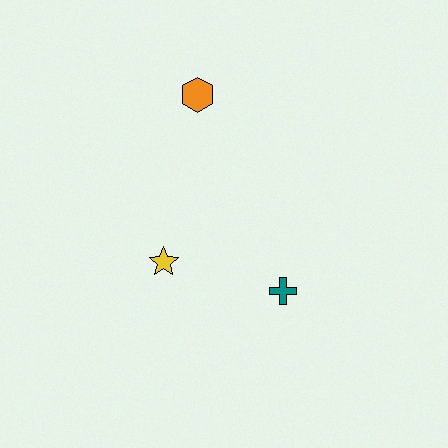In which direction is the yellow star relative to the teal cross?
The yellow star is to the left of the teal cross.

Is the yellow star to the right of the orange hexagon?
No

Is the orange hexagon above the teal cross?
Yes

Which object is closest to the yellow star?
The teal cross is closest to the yellow star.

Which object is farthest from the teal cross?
The orange hexagon is farthest from the teal cross.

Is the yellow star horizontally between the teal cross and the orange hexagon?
No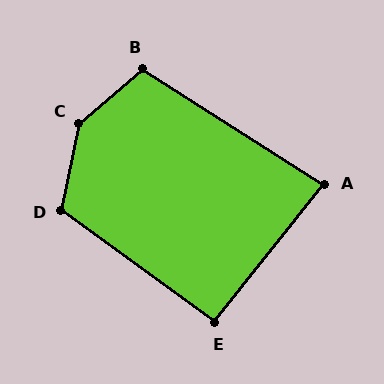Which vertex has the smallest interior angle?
A, at approximately 84 degrees.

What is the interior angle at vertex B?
Approximately 107 degrees (obtuse).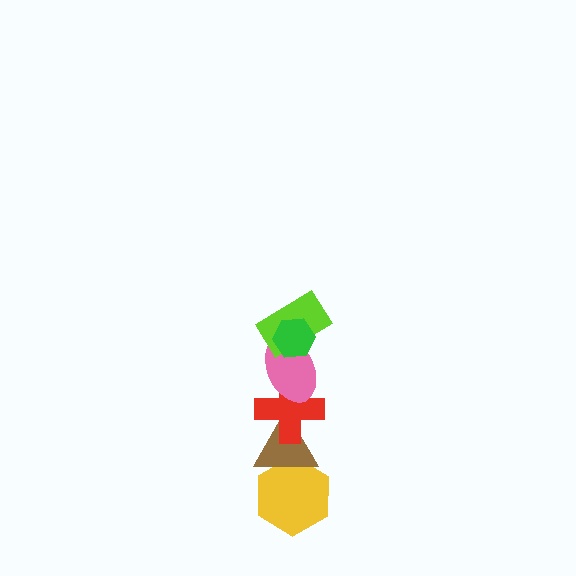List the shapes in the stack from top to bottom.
From top to bottom: the green hexagon, the lime rectangle, the pink ellipse, the red cross, the brown triangle, the yellow hexagon.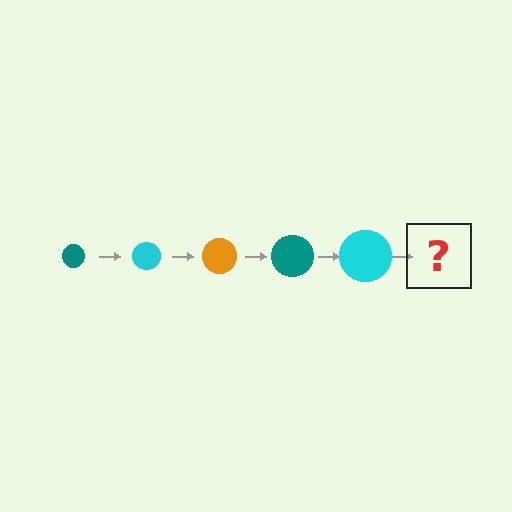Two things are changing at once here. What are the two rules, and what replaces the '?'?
The two rules are that the circle grows larger each step and the color cycles through teal, cyan, and orange. The '?' should be an orange circle, larger than the previous one.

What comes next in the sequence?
The next element should be an orange circle, larger than the previous one.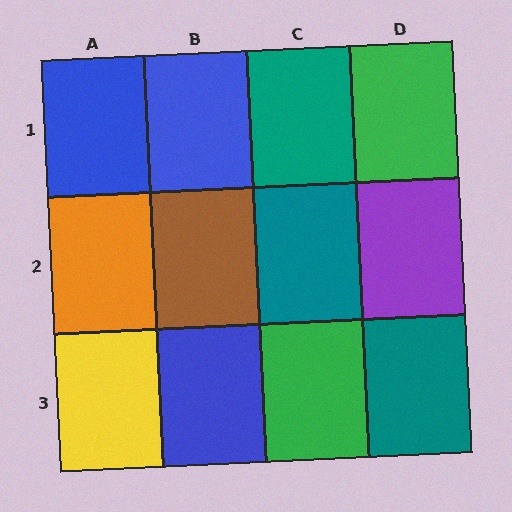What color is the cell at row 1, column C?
Teal.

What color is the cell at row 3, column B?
Blue.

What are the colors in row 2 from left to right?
Orange, brown, teal, purple.